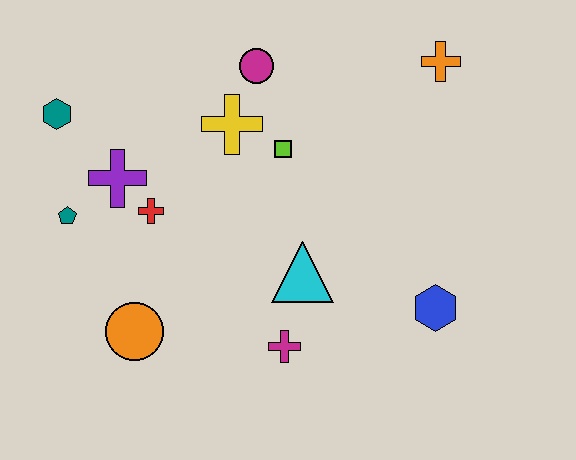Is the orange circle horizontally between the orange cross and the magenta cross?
No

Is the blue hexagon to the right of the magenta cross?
Yes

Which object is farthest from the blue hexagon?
The teal hexagon is farthest from the blue hexagon.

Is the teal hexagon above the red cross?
Yes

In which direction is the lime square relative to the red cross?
The lime square is to the right of the red cross.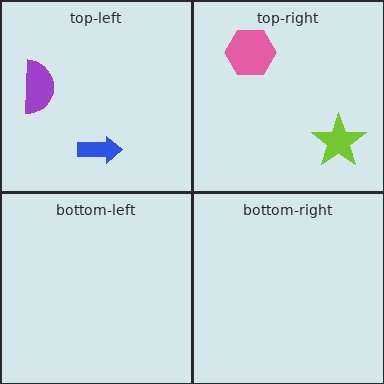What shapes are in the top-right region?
The pink hexagon, the lime star.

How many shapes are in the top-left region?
2.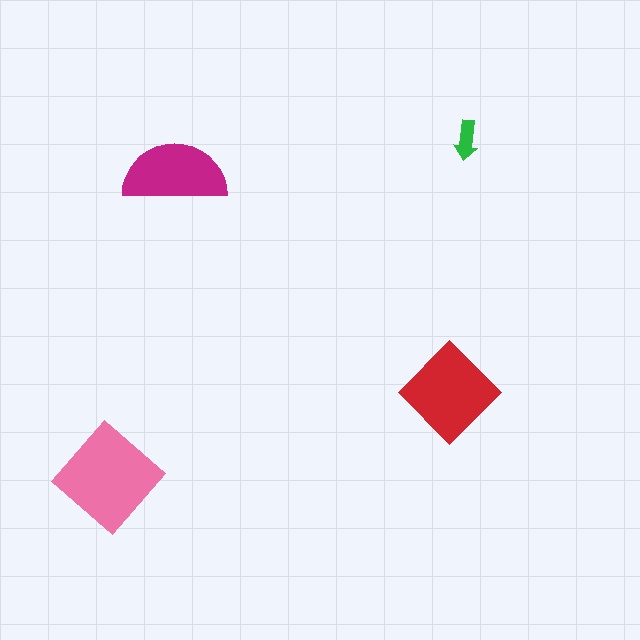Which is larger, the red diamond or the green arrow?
The red diamond.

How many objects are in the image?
There are 4 objects in the image.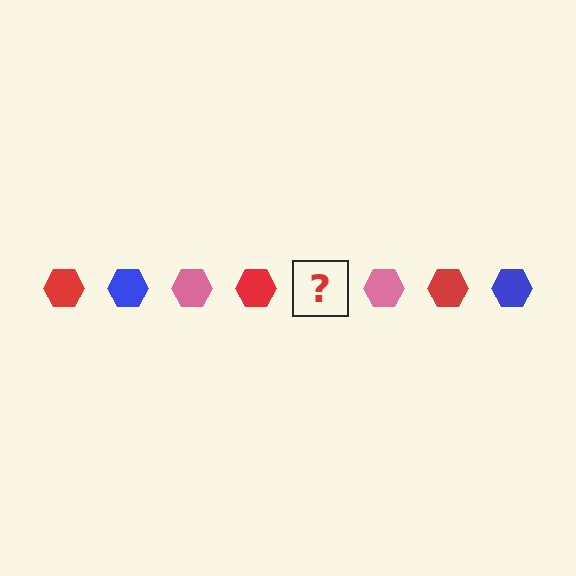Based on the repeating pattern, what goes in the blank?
The blank should be a blue hexagon.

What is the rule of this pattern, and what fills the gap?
The rule is that the pattern cycles through red, blue, pink hexagons. The gap should be filled with a blue hexagon.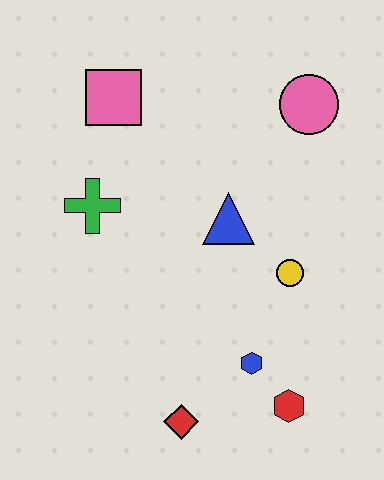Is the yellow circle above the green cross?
No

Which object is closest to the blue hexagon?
The red hexagon is closest to the blue hexagon.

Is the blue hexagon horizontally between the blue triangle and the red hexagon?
Yes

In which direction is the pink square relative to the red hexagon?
The pink square is above the red hexagon.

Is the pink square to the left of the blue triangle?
Yes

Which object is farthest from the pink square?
The red hexagon is farthest from the pink square.